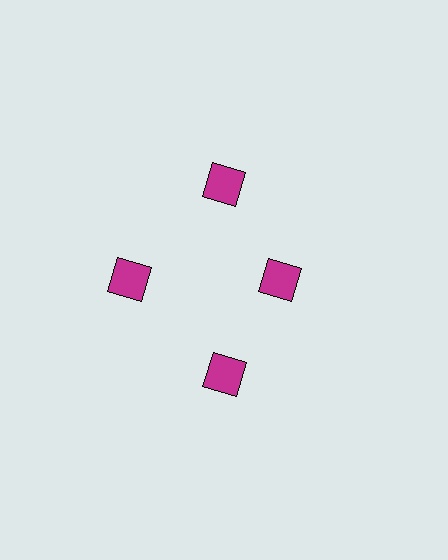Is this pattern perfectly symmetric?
No. The 4 magenta diamonds are arranged in a ring, but one element near the 3 o'clock position is pulled inward toward the center, breaking the 4-fold rotational symmetry.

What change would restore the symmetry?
The symmetry would be restored by moving it outward, back onto the ring so that all 4 diamonds sit at equal angles and equal distance from the center.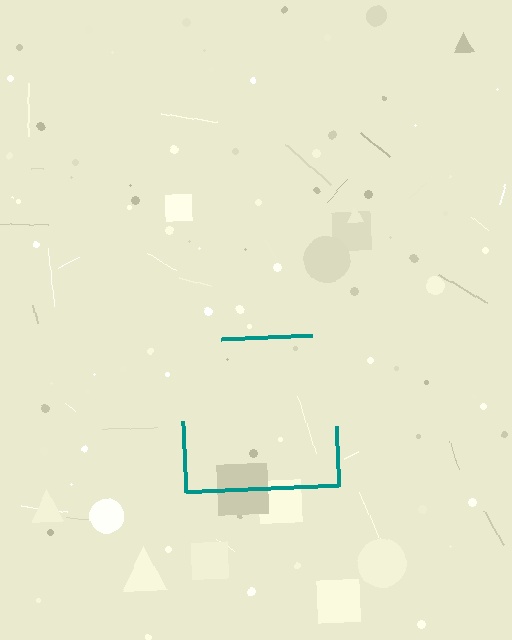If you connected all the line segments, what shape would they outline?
They would outline a square.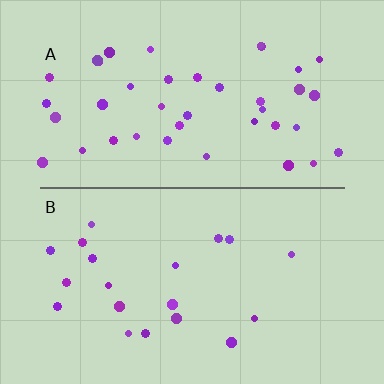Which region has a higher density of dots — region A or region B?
A (the top).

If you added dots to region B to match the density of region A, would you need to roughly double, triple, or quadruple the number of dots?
Approximately double.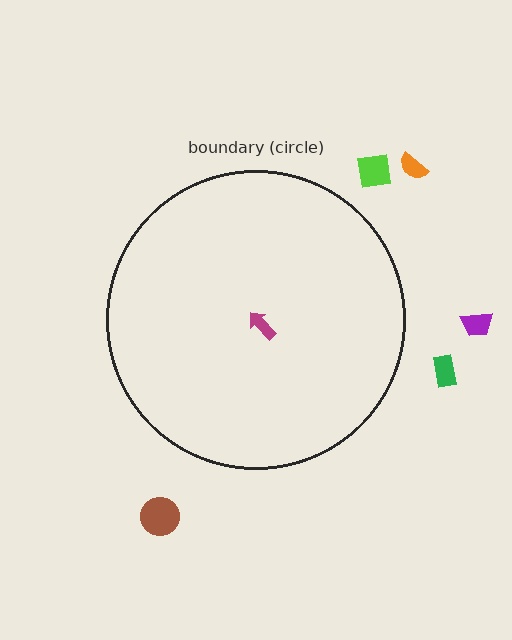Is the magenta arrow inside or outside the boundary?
Inside.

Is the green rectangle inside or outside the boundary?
Outside.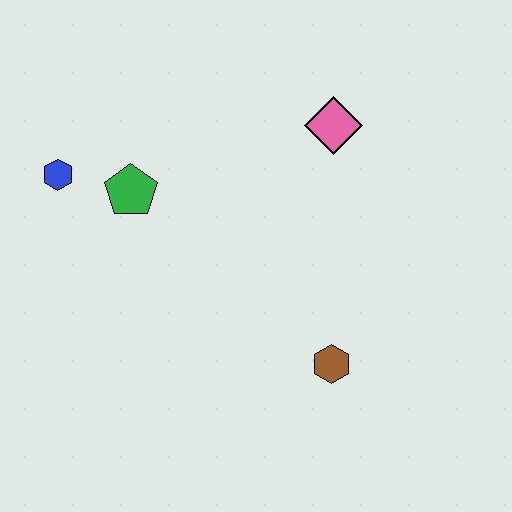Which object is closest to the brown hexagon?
The pink diamond is closest to the brown hexagon.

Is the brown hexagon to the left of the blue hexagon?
No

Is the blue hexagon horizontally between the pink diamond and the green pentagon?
No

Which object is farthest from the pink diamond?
The blue hexagon is farthest from the pink diamond.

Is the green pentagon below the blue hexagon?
Yes